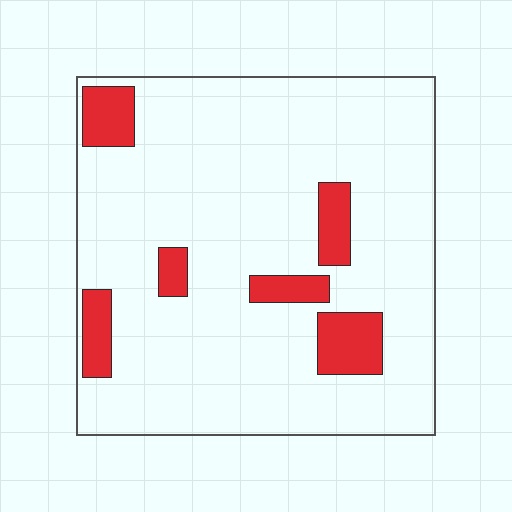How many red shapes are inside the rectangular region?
6.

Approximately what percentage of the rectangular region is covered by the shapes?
Approximately 15%.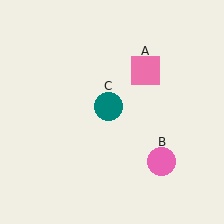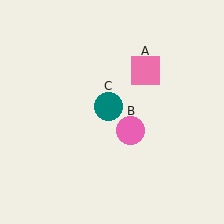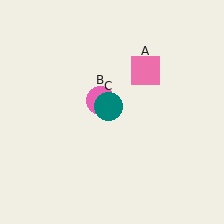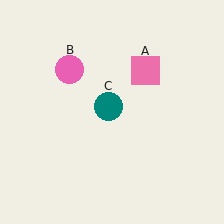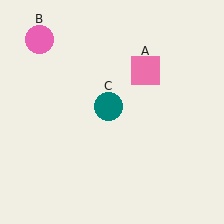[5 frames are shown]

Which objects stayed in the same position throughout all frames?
Pink square (object A) and teal circle (object C) remained stationary.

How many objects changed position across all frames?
1 object changed position: pink circle (object B).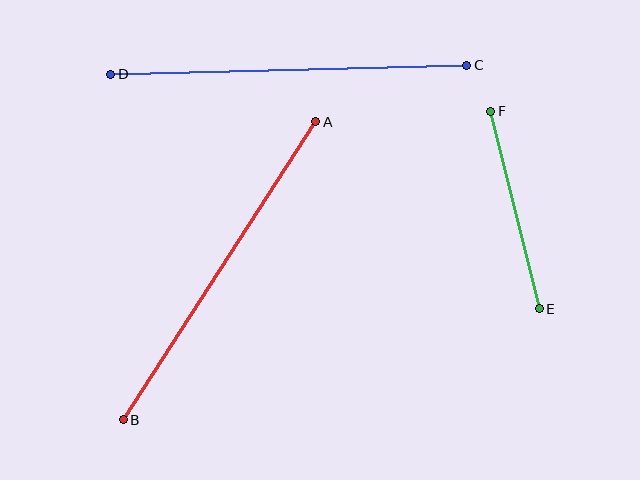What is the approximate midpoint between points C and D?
The midpoint is at approximately (289, 70) pixels.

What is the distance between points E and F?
The distance is approximately 203 pixels.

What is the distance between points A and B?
The distance is approximately 355 pixels.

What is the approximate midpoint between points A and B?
The midpoint is at approximately (220, 271) pixels.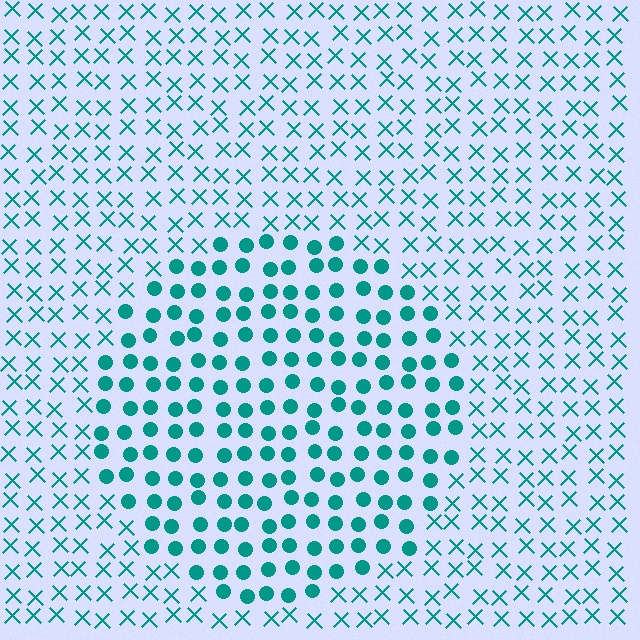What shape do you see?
I see a circle.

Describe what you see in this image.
The image is filled with small teal elements arranged in a uniform grid. A circle-shaped region contains circles, while the surrounding area contains X marks. The boundary is defined purely by the change in element shape.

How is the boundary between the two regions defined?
The boundary is defined by a change in element shape: circles inside vs. X marks outside. All elements share the same color and spacing.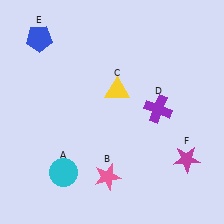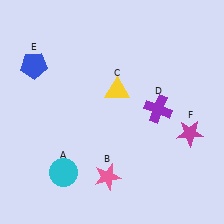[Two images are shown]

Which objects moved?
The objects that moved are: the blue pentagon (E), the magenta star (F).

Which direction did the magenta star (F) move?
The magenta star (F) moved up.